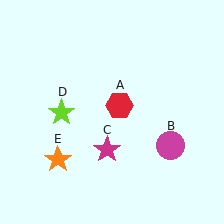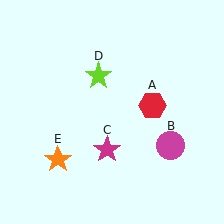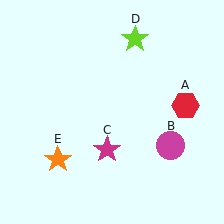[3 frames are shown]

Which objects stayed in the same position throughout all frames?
Magenta circle (object B) and magenta star (object C) and orange star (object E) remained stationary.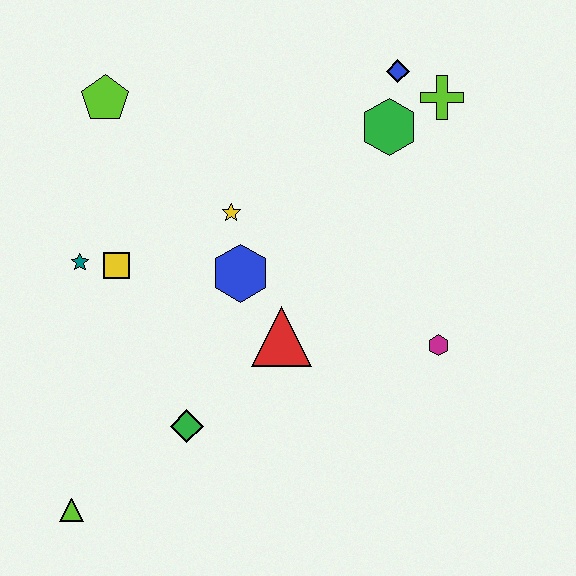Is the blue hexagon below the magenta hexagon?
No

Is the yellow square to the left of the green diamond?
Yes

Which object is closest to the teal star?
The yellow square is closest to the teal star.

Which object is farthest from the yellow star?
The lime triangle is farthest from the yellow star.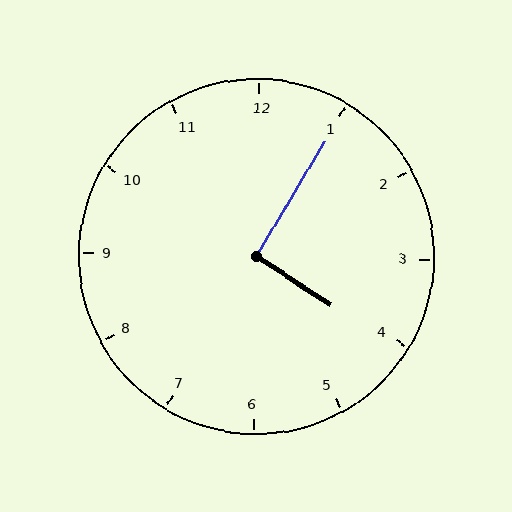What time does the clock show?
4:05.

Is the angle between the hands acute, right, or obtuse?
It is right.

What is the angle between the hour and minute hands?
Approximately 92 degrees.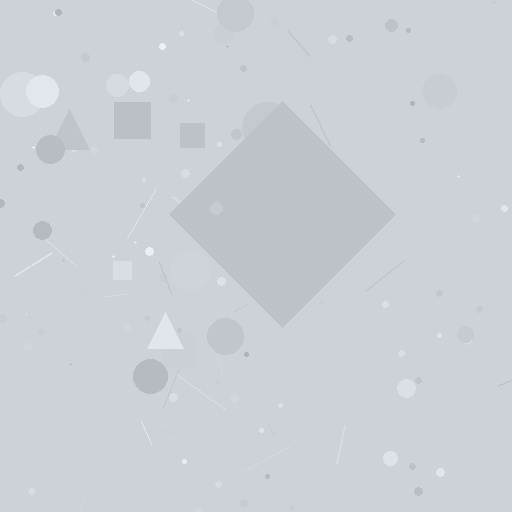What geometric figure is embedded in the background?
A diamond is embedded in the background.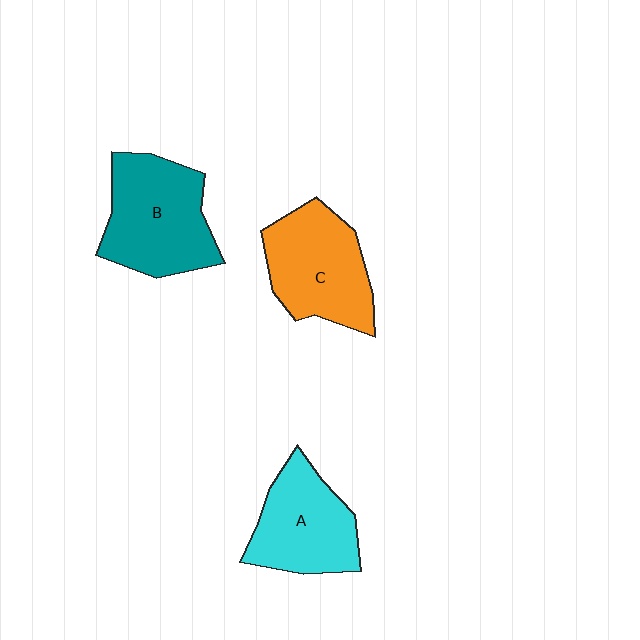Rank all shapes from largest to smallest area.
From largest to smallest: B (teal), C (orange), A (cyan).